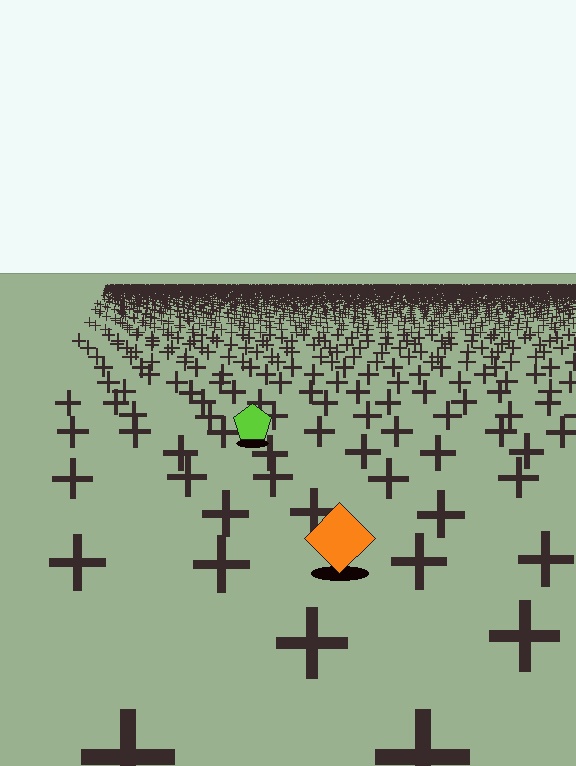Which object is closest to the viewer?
The orange diamond is closest. The texture marks near it are larger and more spread out.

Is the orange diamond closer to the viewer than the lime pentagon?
Yes. The orange diamond is closer — you can tell from the texture gradient: the ground texture is coarser near it.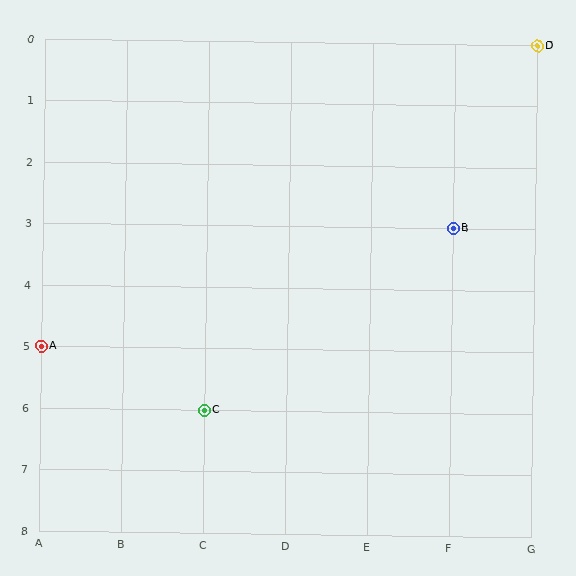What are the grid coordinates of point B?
Point B is at grid coordinates (F, 3).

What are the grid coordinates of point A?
Point A is at grid coordinates (A, 5).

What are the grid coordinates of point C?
Point C is at grid coordinates (C, 6).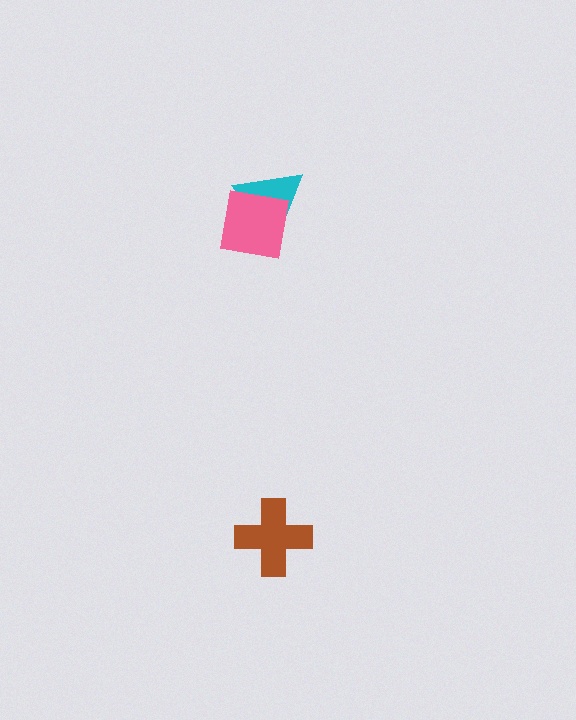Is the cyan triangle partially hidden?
Yes, it is partially covered by another shape.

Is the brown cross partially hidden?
No, no other shape covers it.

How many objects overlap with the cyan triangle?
1 object overlaps with the cyan triangle.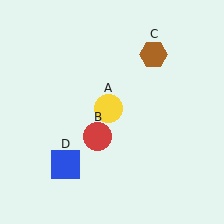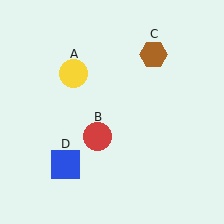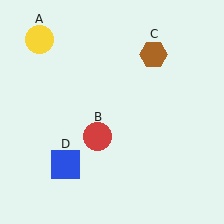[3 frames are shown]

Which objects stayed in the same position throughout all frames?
Red circle (object B) and brown hexagon (object C) and blue square (object D) remained stationary.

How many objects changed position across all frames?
1 object changed position: yellow circle (object A).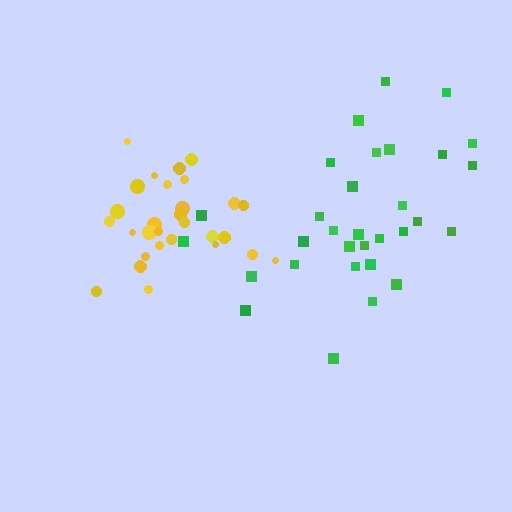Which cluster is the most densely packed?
Yellow.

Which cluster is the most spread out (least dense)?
Green.